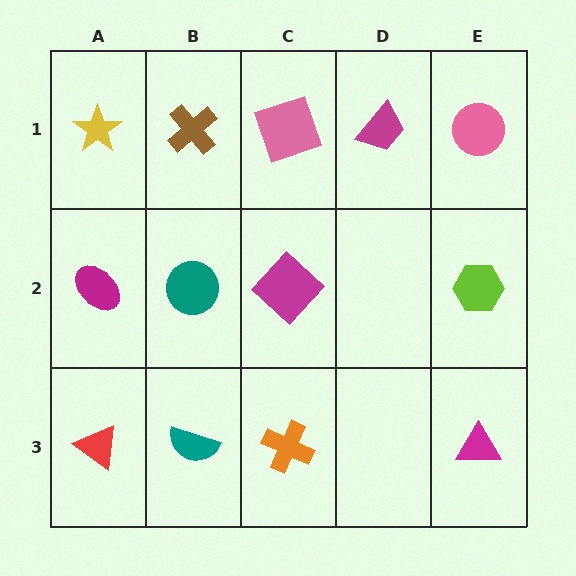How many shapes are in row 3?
4 shapes.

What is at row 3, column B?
A teal semicircle.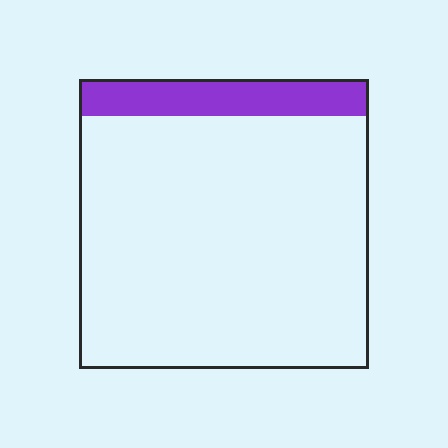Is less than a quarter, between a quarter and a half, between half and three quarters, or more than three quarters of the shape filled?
Less than a quarter.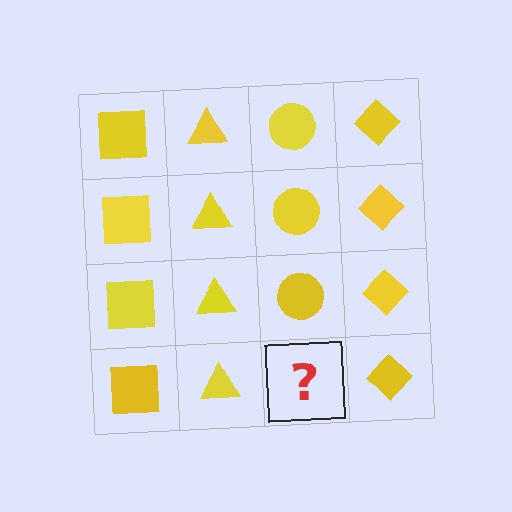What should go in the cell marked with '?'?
The missing cell should contain a yellow circle.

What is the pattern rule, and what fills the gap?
The rule is that each column has a consistent shape. The gap should be filled with a yellow circle.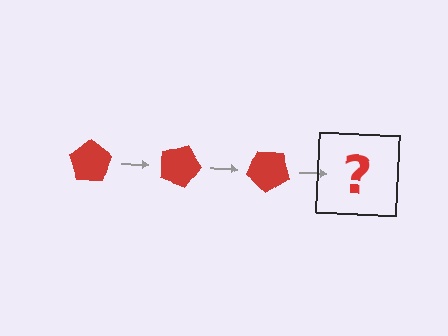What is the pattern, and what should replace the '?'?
The pattern is that the pentagon rotates 20 degrees each step. The '?' should be a red pentagon rotated 60 degrees.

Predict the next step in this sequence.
The next step is a red pentagon rotated 60 degrees.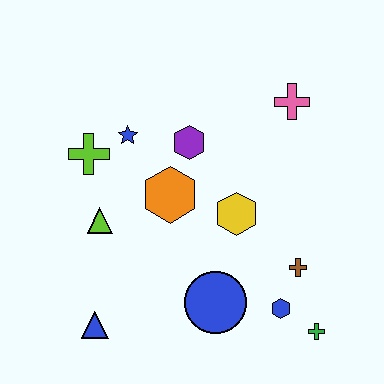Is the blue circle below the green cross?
No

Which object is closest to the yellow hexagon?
The orange hexagon is closest to the yellow hexagon.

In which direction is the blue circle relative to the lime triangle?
The blue circle is to the right of the lime triangle.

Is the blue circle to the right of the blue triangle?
Yes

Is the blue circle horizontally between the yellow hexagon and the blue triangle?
Yes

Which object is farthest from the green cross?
The lime cross is farthest from the green cross.